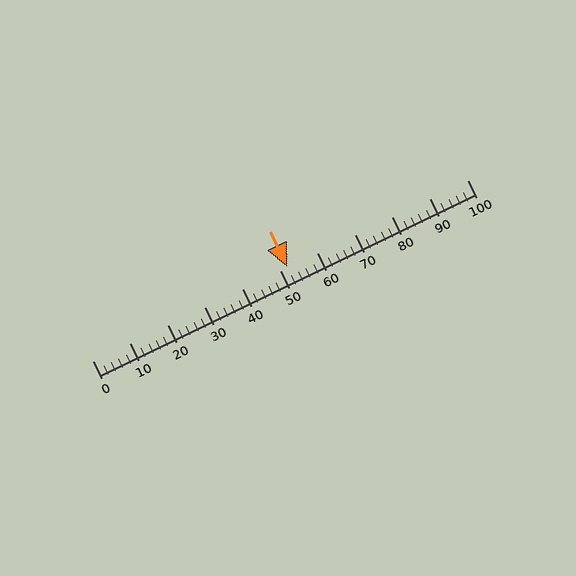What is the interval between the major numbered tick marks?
The major tick marks are spaced 10 units apart.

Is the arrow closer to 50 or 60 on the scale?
The arrow is closer to 50.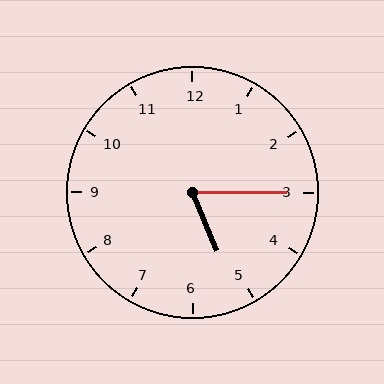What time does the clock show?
5:15.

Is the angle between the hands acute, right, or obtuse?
It is acute.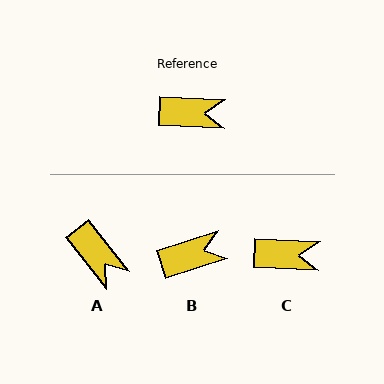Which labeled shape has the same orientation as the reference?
C.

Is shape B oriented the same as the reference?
No, it is off by about 20 degrees.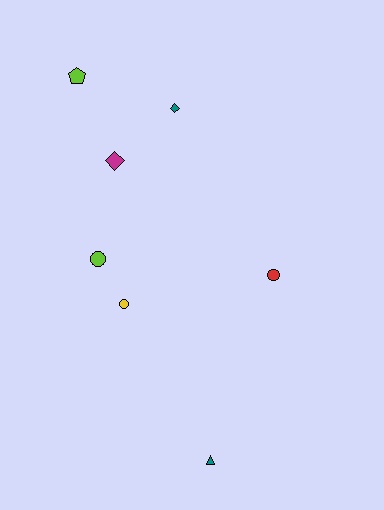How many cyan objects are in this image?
There are no cyan objects.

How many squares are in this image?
There are no squares.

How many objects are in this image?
There are 7 objects.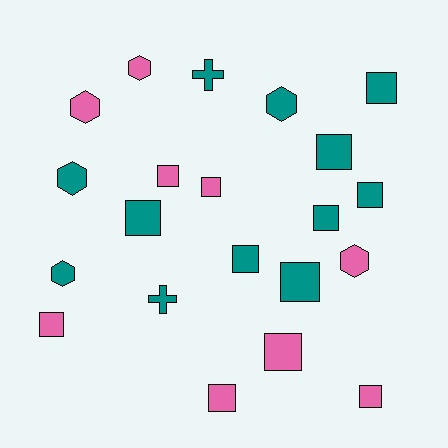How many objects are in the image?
There are 21 objects.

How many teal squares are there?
There are 7 teal squares.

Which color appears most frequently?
Teal, with 12 objects.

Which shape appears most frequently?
Square, with 13 objects.